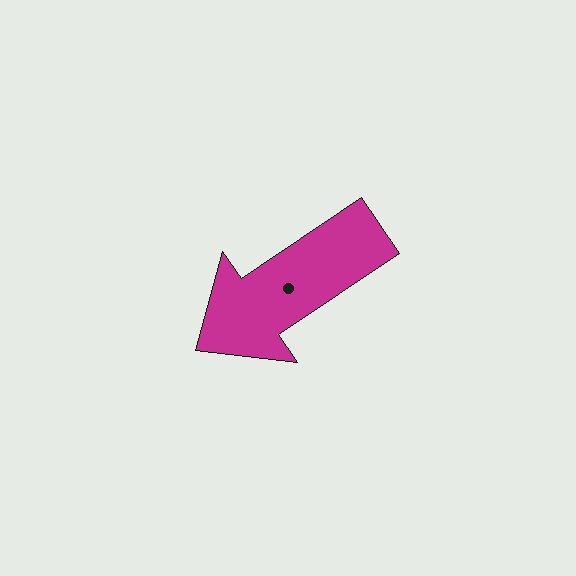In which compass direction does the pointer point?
Southwest.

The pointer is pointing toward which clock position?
Roughly 8 o'clock.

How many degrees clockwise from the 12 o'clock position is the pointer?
Approximately 236 degrees.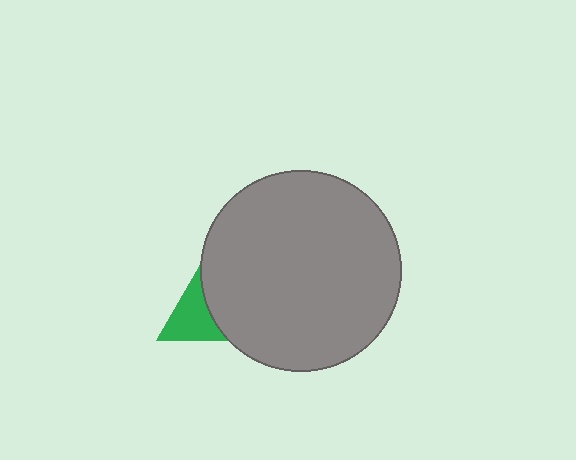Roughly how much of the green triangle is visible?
A small part of it is visible (roughly 34%).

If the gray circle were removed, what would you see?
You would see the complete green triangle.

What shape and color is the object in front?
The object in front is a gray circle.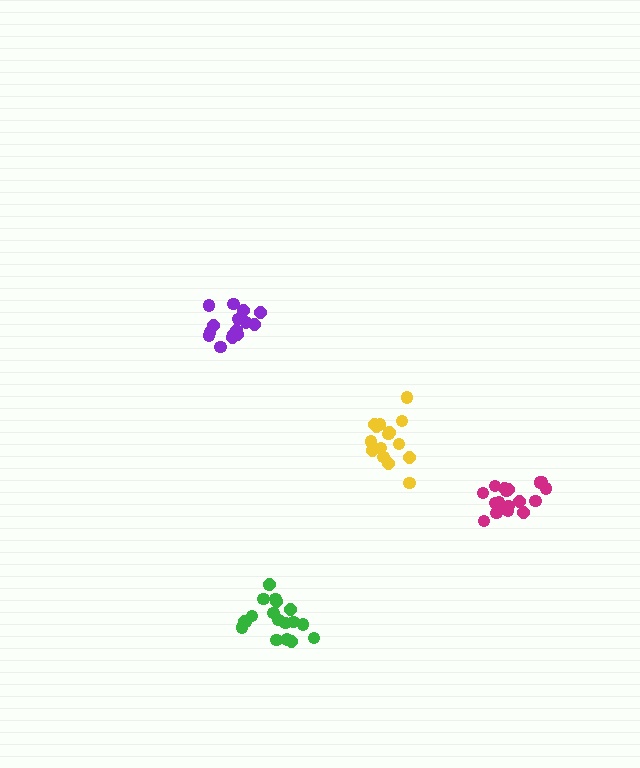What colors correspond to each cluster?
The clusters are colored: green, yellow, purple, magenta.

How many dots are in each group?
Group 1: 19 dots, Group 2: 16 dots, Group 3: 15 dots, Group 4: 19 dots (69 total).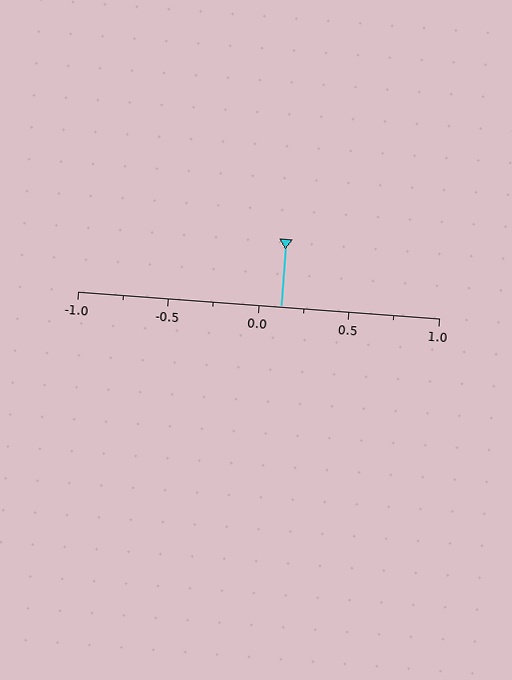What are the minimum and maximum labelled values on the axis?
The axis runs from -1.0 to 1.0.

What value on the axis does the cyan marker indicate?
The marker indicates approximately 0.12.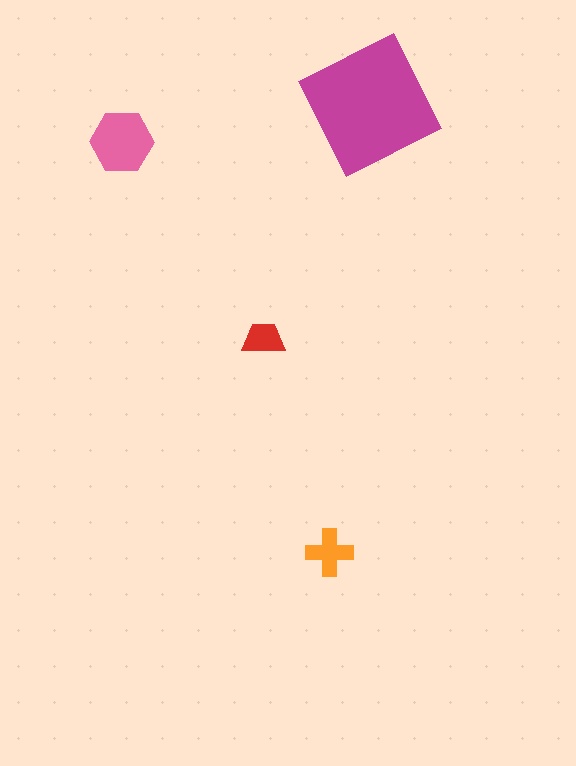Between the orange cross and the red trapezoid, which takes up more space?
The orange cross.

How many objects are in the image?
There are 4 objects in the image.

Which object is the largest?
The magenta square.